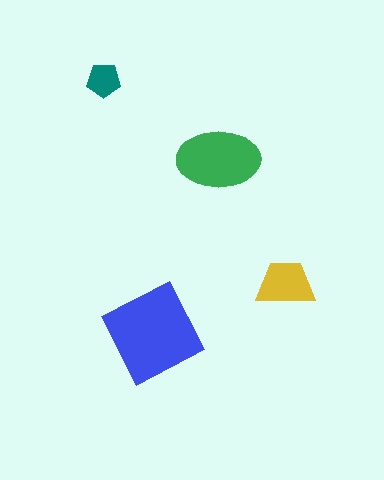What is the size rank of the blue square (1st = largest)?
1st.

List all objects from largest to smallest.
The blue square, the green ellipse, the yellow trapezoid, the teal pentagon.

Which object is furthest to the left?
The teal pentagon is leftmost.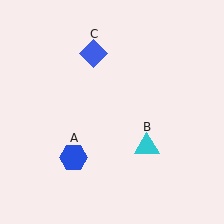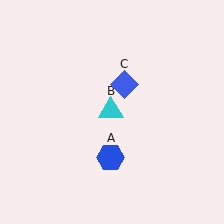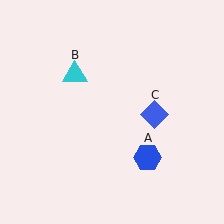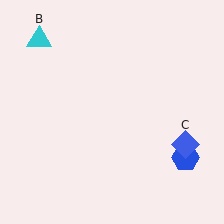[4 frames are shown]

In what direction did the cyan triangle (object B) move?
The cyan triangle (object B) moved up and to the left.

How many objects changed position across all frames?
3 objects changed position: blue hexagon (object A), cyan triangle (object B), blue diamond (object C).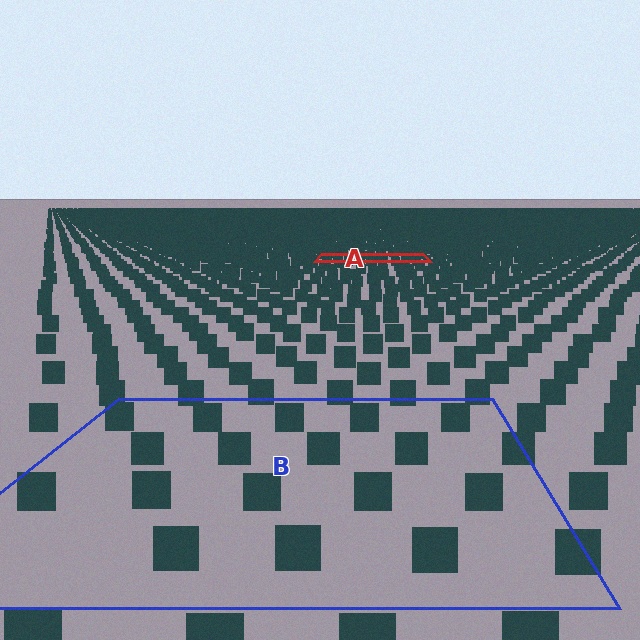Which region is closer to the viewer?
Region B is closer. The texture elements there are larger and more spread out.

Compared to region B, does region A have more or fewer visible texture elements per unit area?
Region A has more texture elements per unit area — they are packed more densely because it is farther away.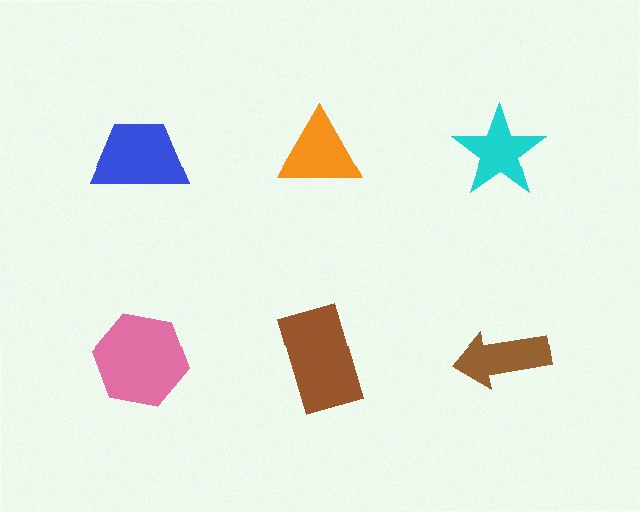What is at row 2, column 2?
A brown rectangle.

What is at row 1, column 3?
A cyan star.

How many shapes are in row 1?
3 shapes.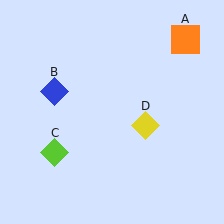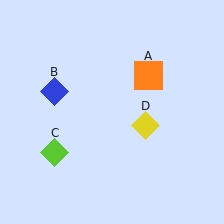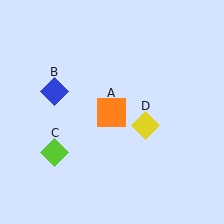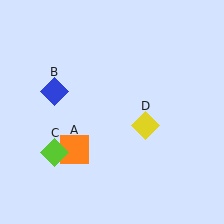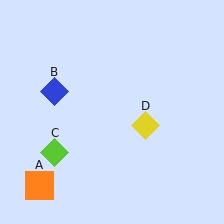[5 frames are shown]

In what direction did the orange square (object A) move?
The orange square (object A) moved down and to the left.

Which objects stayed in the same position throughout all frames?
Blue diamond (object B) and lime diamond (object C) and yellow diamond (object D) remained stationary.